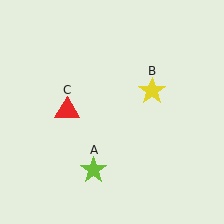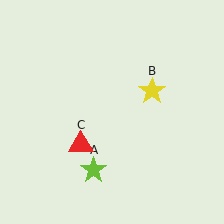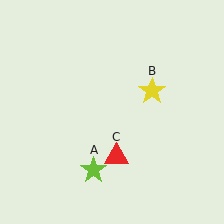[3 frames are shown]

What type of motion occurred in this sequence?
The red triangle (object C) rotated counterclockwise around the center of the scene.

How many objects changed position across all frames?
1 object changed position: red triangle (object C).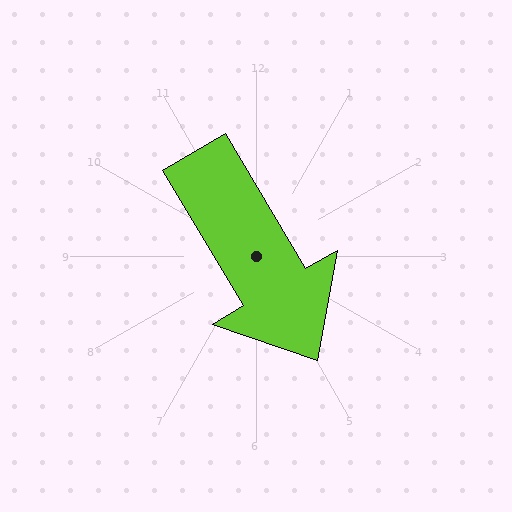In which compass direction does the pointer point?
Southeast.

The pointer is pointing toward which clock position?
Roughly 5 o'clock.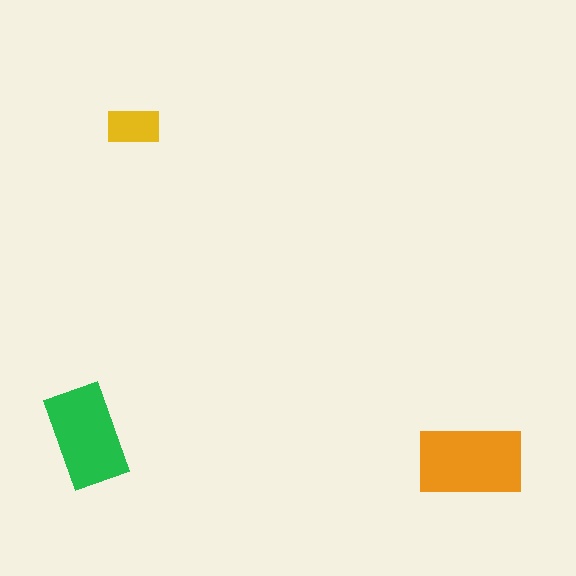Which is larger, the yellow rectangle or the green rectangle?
The green one.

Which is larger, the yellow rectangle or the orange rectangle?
The orange one.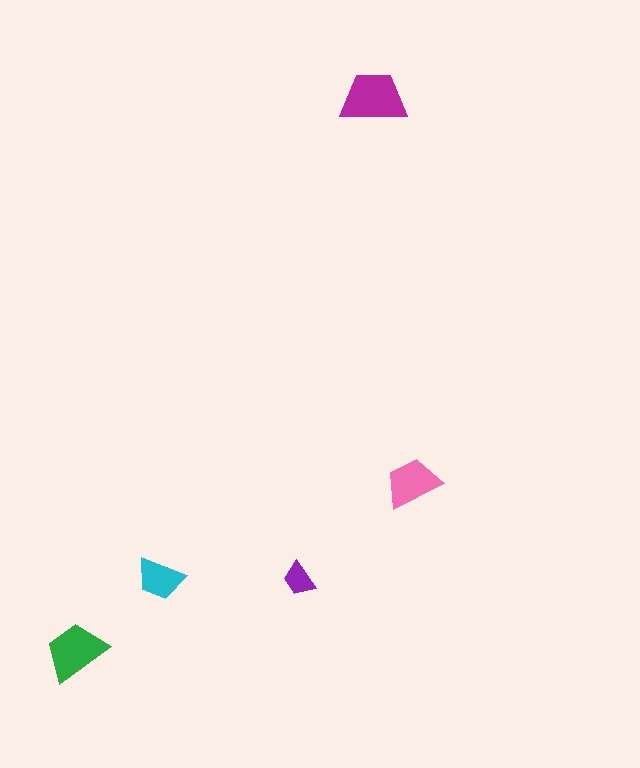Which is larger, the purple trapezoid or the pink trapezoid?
The pink one.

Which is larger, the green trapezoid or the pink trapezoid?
The green one.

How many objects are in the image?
There are 5 objects in the image.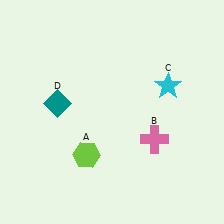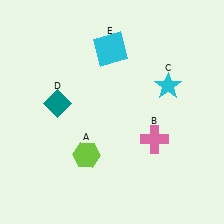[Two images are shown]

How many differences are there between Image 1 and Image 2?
There is 1 difference between the two images.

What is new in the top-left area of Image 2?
A cyan square (E) was added in the top-left area of Image 2.